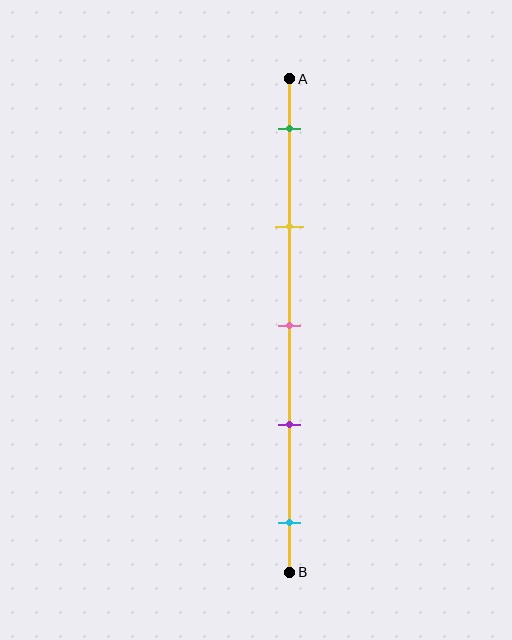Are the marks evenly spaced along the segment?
Yes, the marks are approximately evenly spaced.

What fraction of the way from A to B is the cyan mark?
The cyan mark is approximately 90% (0.9) of the way from A to B.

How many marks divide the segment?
There are 5 marks dividing the segment.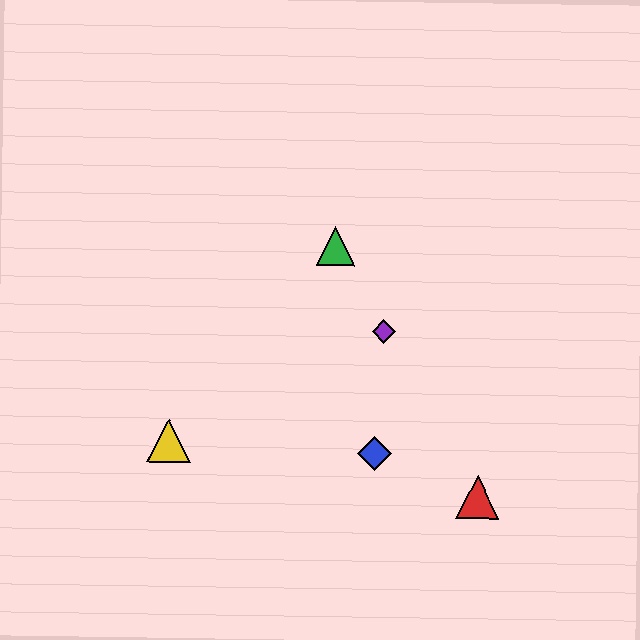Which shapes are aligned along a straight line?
The red triangle, the green triangle, the purple diamond are aligned along a straight line.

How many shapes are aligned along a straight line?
3 shapes (the red triangle, the green triangle, the purple diamond) are aligned along a straight line.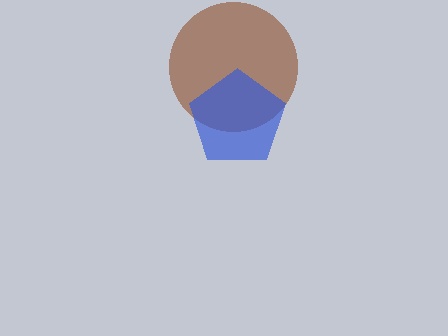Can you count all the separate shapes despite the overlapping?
Yes, there are 2 separate shapes.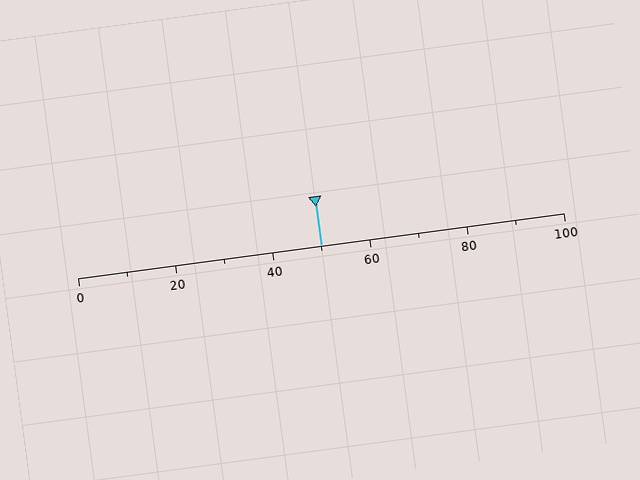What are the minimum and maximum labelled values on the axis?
The axis runs from 0 to 100.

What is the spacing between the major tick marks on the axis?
The major ticks are spaced 20 apart.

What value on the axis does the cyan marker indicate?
The marker indicates approximately 50.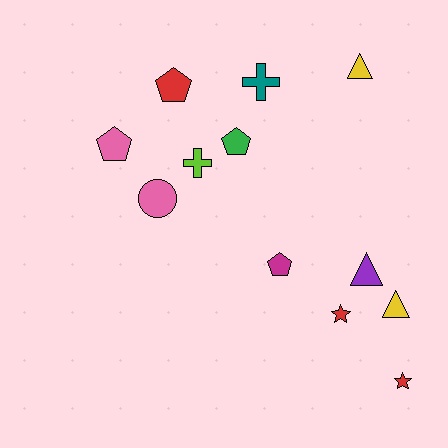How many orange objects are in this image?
There are no orange objects.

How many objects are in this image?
There are 12 objects.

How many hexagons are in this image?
There are no hexagons.